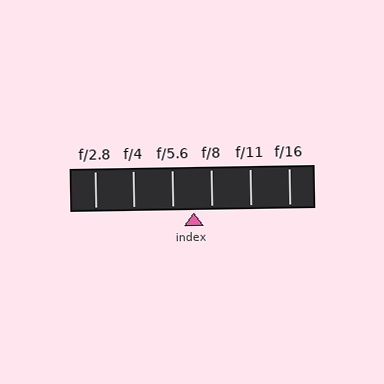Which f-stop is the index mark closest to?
The index mark is closest to f/8.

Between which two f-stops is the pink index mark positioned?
The index mark is between f/5.6 and f/8.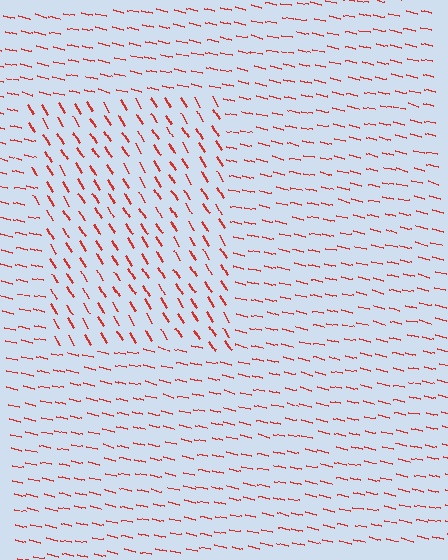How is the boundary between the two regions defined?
The boundary is defined purely by a change in line orientation (approximately 45 degrees difference). All lines are the same color and thickness.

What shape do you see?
I see a rectangle.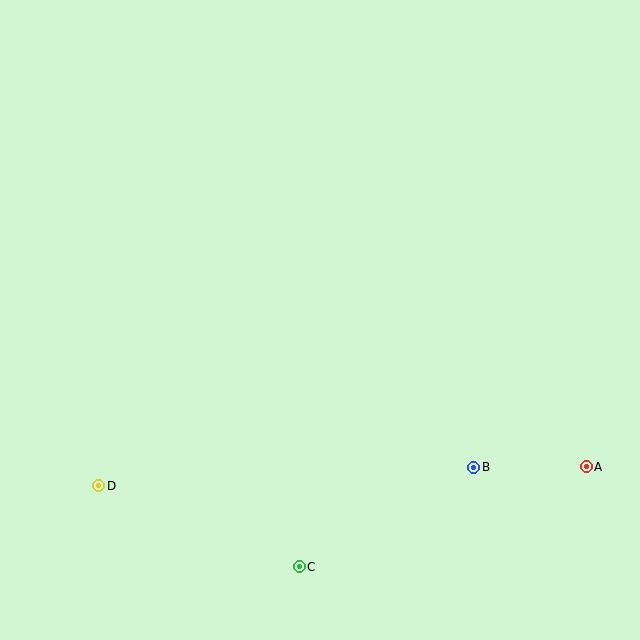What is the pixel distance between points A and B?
The distance between A and B is 113 pixels.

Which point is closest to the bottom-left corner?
Point D is closest to the bottom-left corner.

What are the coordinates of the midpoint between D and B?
The midpoint between D and B is at (286, 476).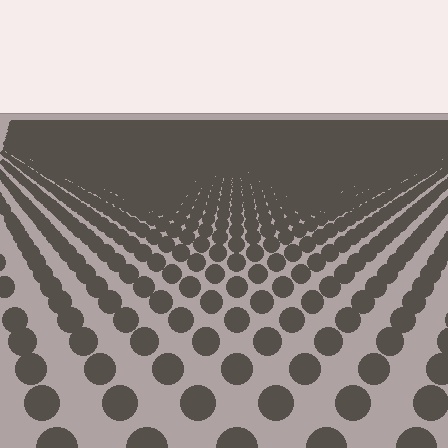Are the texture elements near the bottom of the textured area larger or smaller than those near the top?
Larger. Near the bottom, elements are closer to the viewer and appear at a bigger on-screen size.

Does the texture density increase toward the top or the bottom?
Density increases toward the top.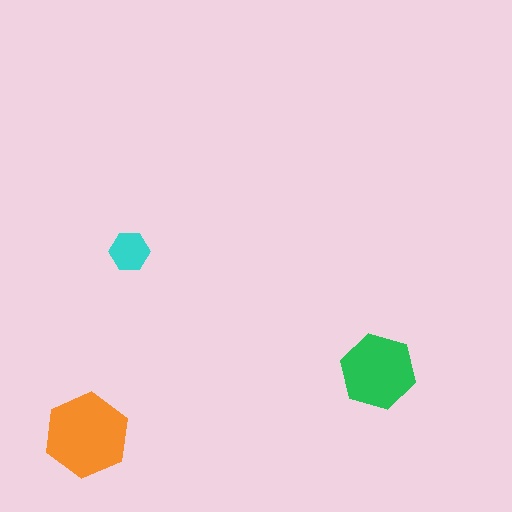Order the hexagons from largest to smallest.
the orange one, the green one, the cyan one.